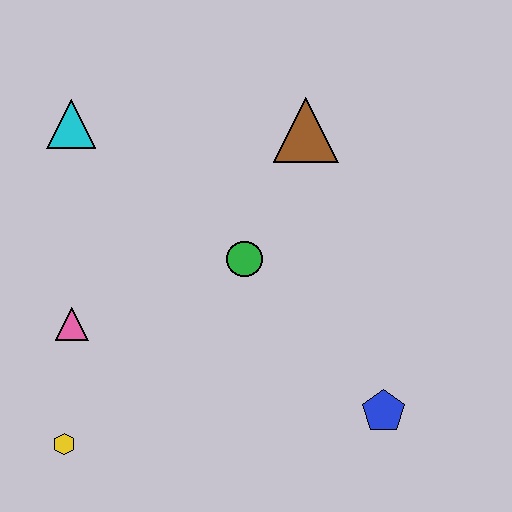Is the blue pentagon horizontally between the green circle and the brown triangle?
No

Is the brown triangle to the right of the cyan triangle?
Yes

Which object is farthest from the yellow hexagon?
The brown triangle is farthest from the yellow hexagon.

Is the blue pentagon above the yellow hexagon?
Yes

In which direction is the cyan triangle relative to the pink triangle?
The cyan triangle is above the pink triangle.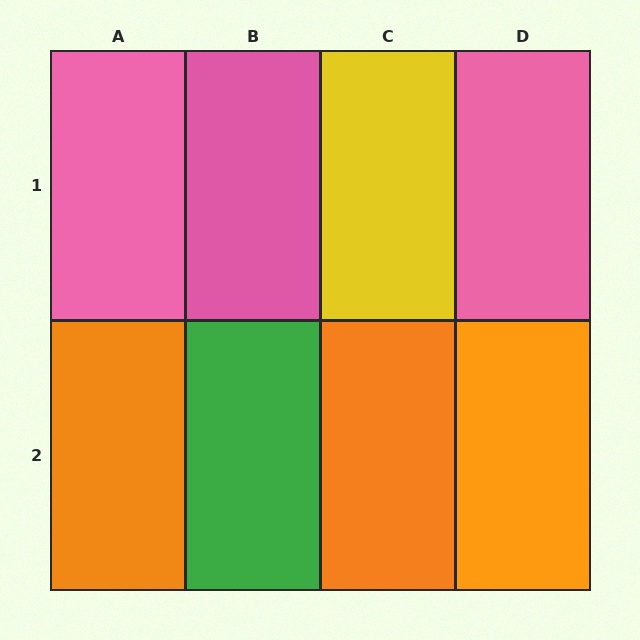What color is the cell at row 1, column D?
Pink.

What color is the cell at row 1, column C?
Yellow.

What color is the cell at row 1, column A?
Pink.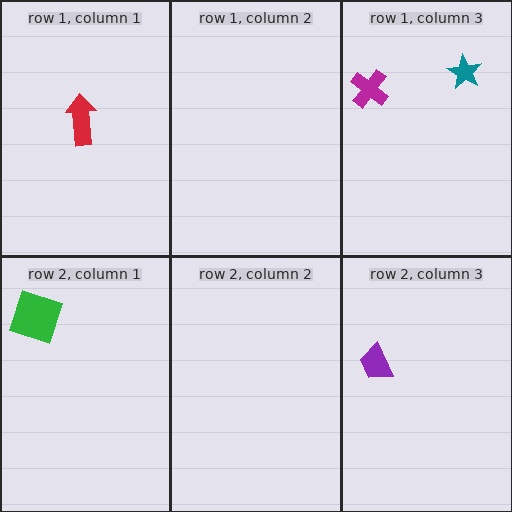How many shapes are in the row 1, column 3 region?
2.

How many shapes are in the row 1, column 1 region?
1.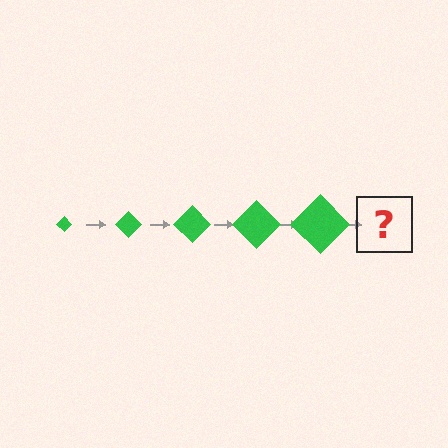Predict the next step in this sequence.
The next step is a green diamond, larger than the previous one.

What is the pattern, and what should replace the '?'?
The pattern is that the diamond gets progressively larger each step. The '?' should be a green diamond, larger than the previous one.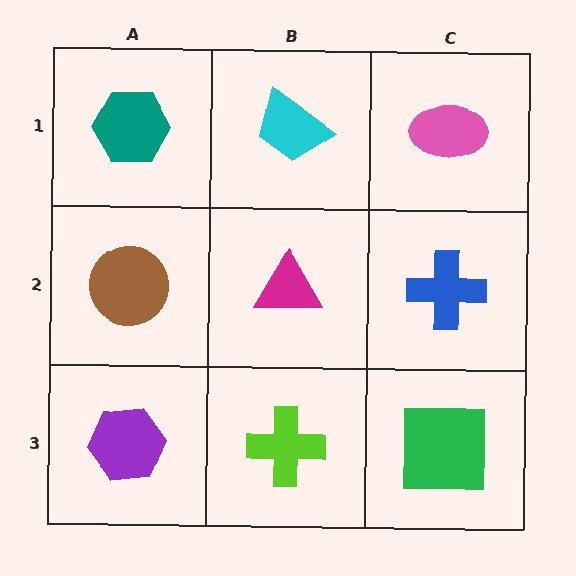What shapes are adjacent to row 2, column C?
A pink ellipse (row 1, column C), a green square (row 3, column C), a magenta triangle (row 2, column B).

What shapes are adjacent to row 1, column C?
A blue cross (row 2, column C), a cyan trapezoid (row 1, column B).